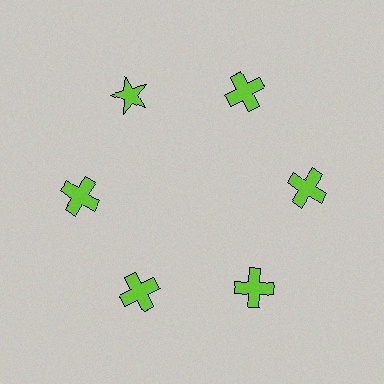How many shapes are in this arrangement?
There are 6 shapes arranged in a ring pattern.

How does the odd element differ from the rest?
It has a different shape: star instead of cross.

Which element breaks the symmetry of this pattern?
The lime star at roughly the 11 o'clock position breaks the symmetry. All other shapes are lime crosses.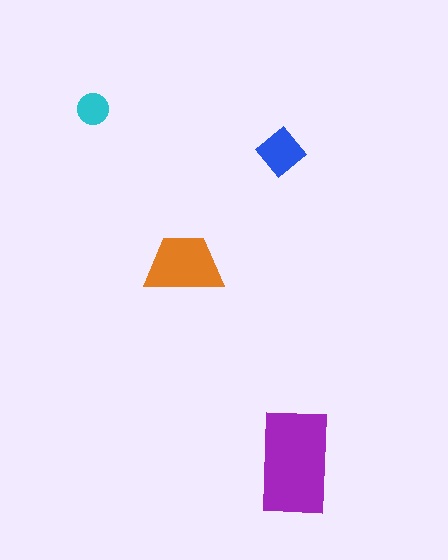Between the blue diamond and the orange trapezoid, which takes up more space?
The orange trapezoid.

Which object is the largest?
The purple rectangle.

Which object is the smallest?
The cyan circle.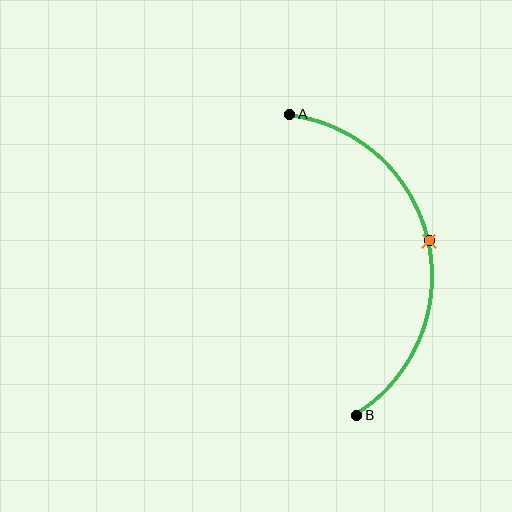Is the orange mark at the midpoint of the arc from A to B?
Yes. The orange mark lies on the arc at equal arc-length from both A and B — it is the arc midpoint.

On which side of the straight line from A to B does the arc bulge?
The arc bulges to the right of the straight line connecting A and B.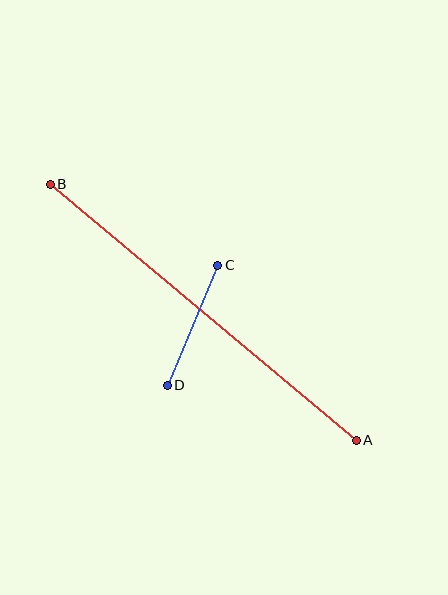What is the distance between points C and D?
The distance is approximately 130 pixels.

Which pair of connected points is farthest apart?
Points A and B are farthest apart.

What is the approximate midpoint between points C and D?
The midpoint is at approximately (192, 325) pixels.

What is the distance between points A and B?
The distance is approximately 399 pixels.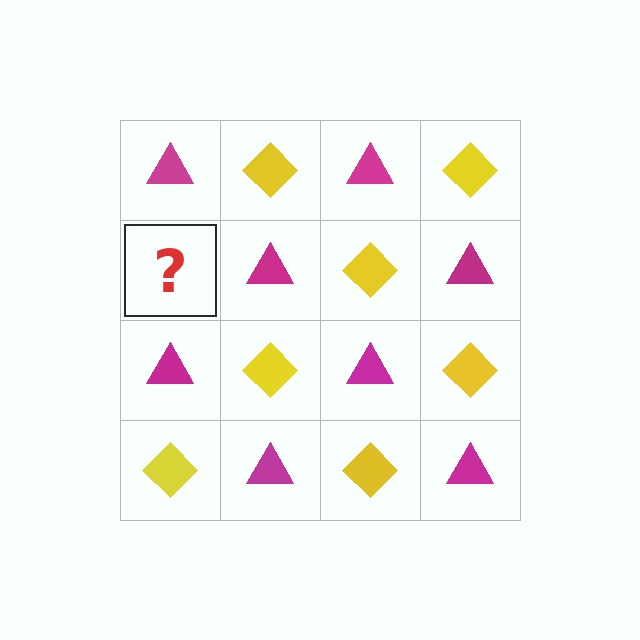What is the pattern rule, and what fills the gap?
The rule is that it alternates magenta triangle and yellow diamond in a checkerboard pattern. The gap should be filled with a yellow diamond.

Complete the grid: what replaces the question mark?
The question mark should be replaced with a yellow diamond.